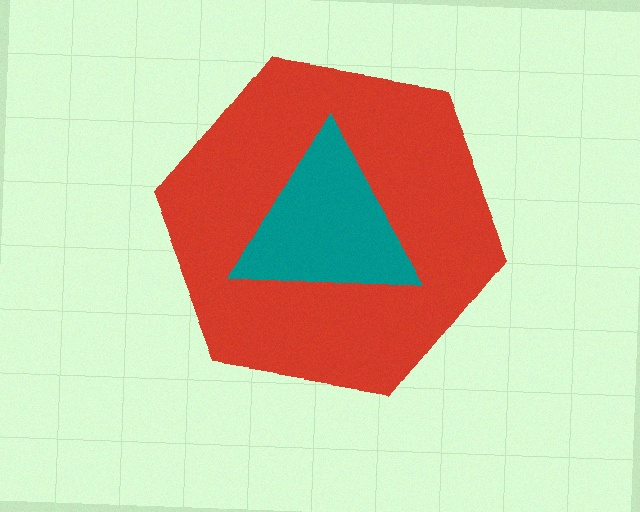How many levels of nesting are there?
2.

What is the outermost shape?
The red hexagon.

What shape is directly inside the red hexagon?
The teal triangle.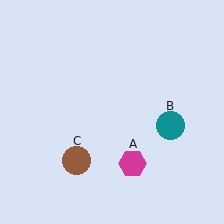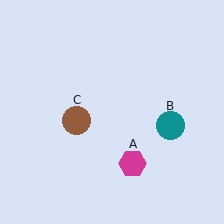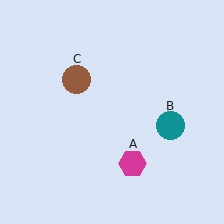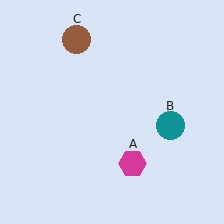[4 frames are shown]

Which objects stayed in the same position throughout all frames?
Magenta hexagon (object A) and teal circle (object B) remained stationary.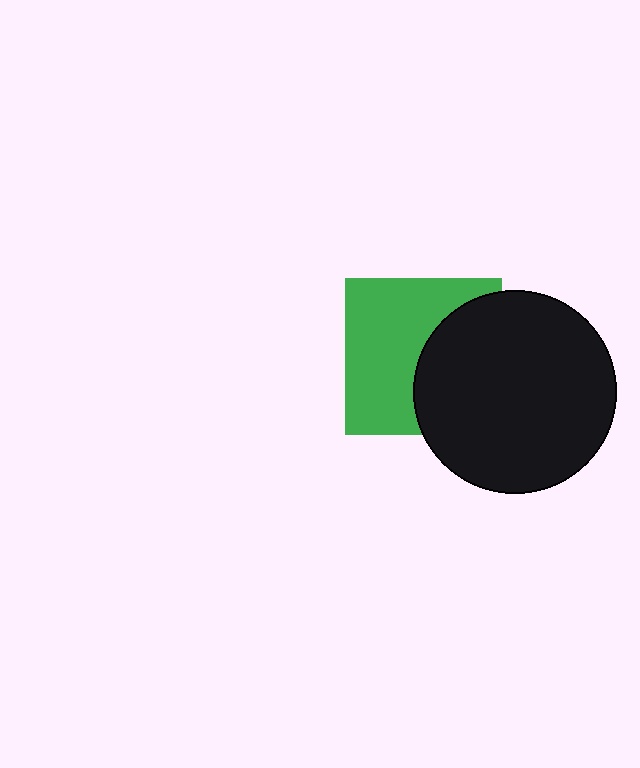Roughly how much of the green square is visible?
About half of it is visible (roughly 57%).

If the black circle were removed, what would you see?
You would see the complete green square.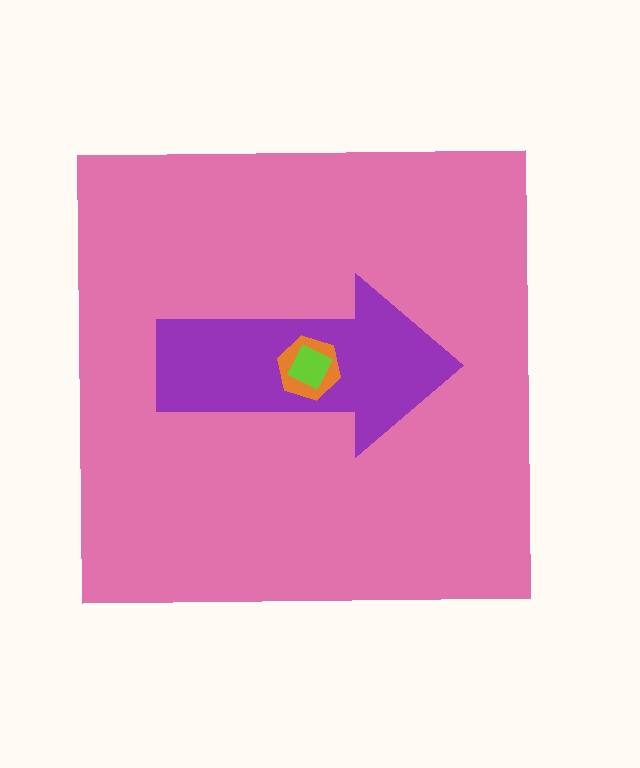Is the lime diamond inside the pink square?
Yes.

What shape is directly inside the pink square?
The purple arrow.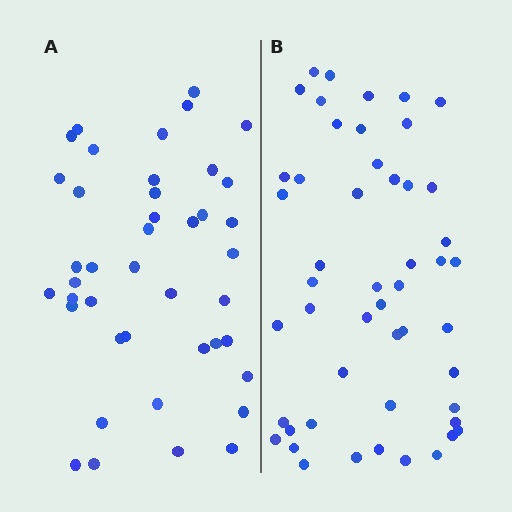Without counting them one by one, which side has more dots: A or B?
Region B (the right region) has more dots.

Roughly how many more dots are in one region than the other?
Region B has roughly 8 or so more dots than region A.